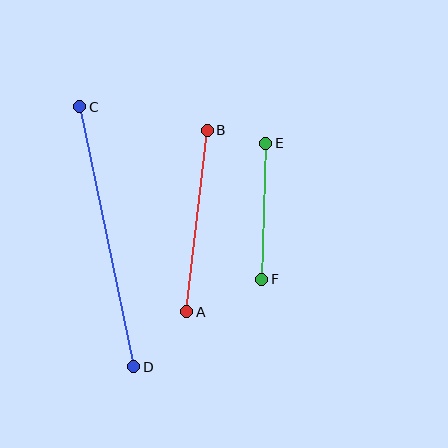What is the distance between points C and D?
The distance is approximately 265 pixels.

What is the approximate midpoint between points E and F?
The midpoint is at approximately (264, 211) pixels.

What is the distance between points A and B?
The distance is approximately 183 pixels.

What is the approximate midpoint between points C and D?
The midpoint is at approximately (107, 237) pixels.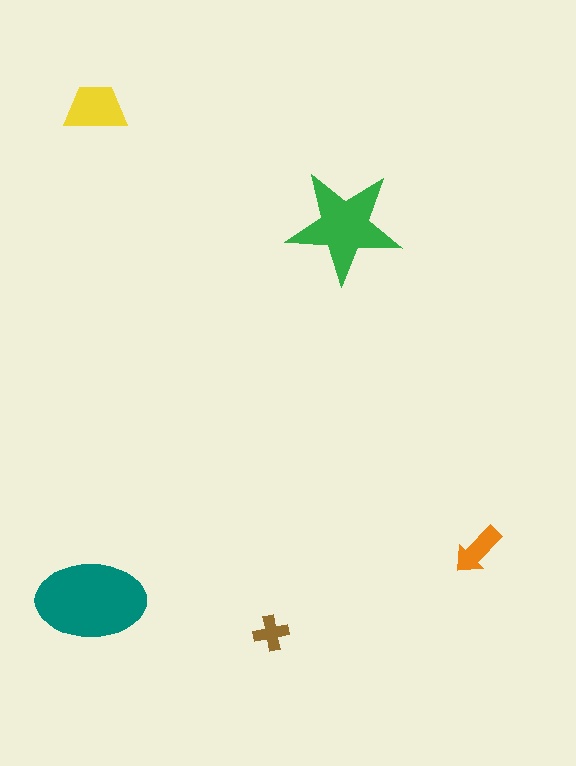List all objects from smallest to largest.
The brown cross, the orange arrow, the yellow trapezoid, the green star, the teal ellipse.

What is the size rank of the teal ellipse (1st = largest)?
1st.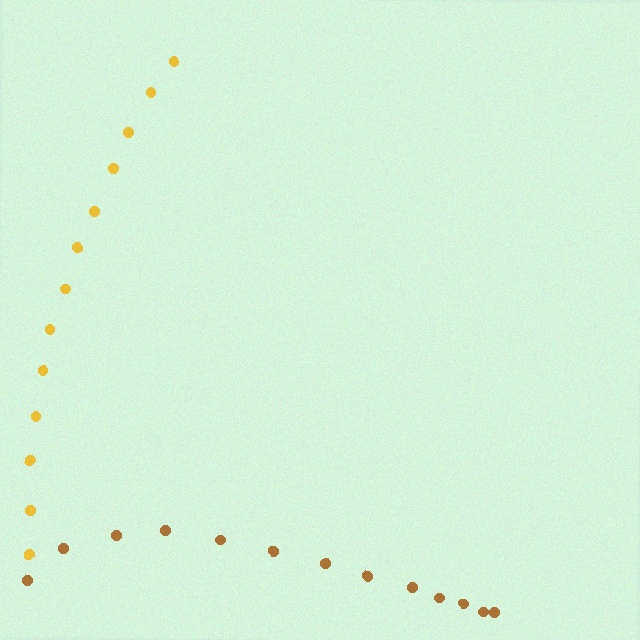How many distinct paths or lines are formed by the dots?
There are 2 distinct paths.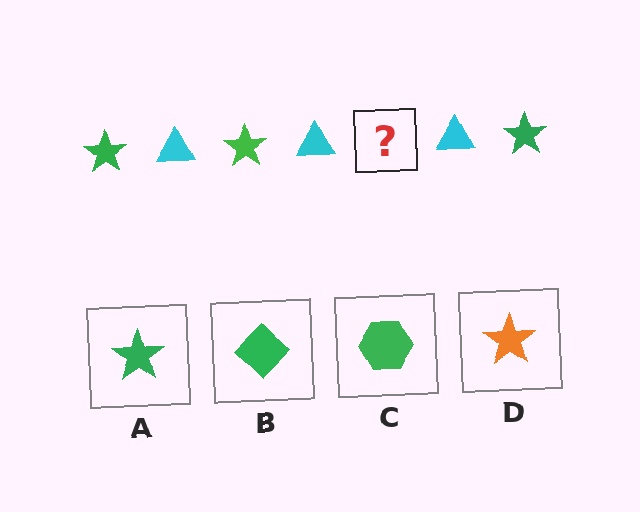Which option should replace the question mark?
Option A.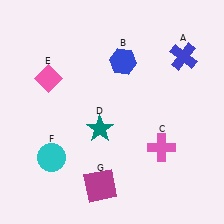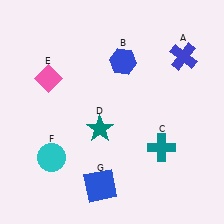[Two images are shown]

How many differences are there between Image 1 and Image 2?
There are 2 differences between the two images.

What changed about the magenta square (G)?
In Image 1, G is magenta. In Image 2, it changed to blue.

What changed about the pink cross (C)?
In Image 1, C is pink. In Image 2, it changed to teal.